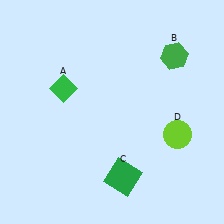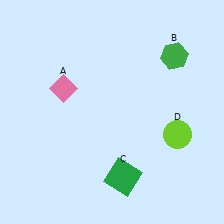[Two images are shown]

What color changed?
The diamond (A) changed from green in Image 1 to pink in Image 2.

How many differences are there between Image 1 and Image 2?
There is 1 difference between the two images.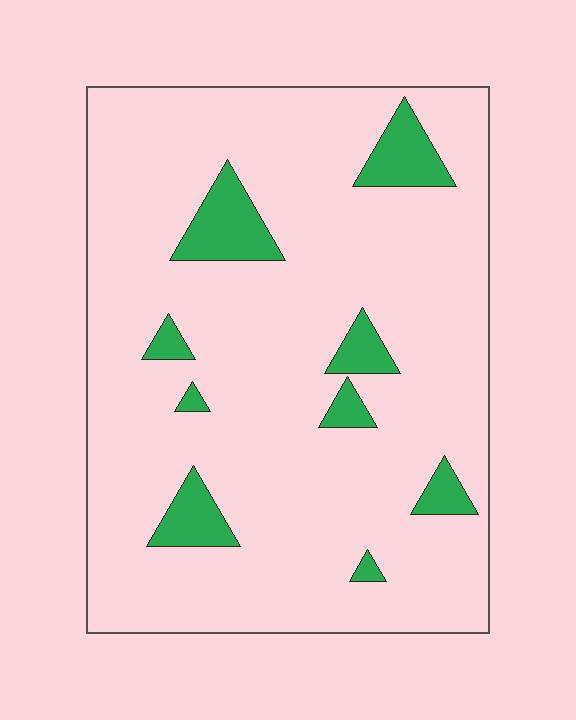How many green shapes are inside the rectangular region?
9.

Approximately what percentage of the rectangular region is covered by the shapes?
Approximately 10%.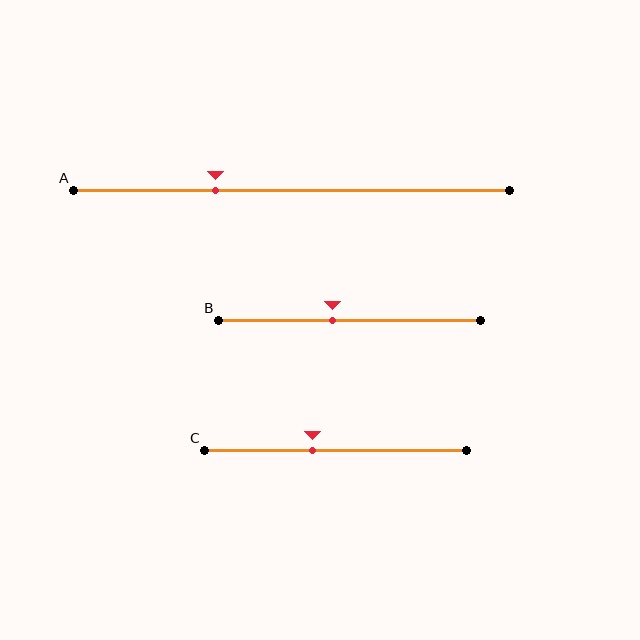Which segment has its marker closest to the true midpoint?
Segment B has its marker closest to the true midpoint.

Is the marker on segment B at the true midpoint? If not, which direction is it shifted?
No, the marker on segment B is shifted to the left by about 7% of the segment length.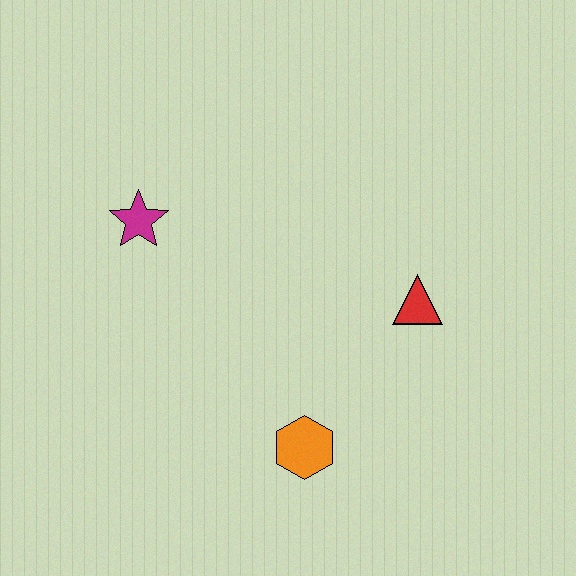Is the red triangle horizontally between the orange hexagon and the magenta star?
No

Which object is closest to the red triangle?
The orange hexagon is closest to the red triangle.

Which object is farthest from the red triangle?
The magenta star is farthest from the red triangle.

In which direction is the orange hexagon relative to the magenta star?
The orange hexagon is below the magenta star.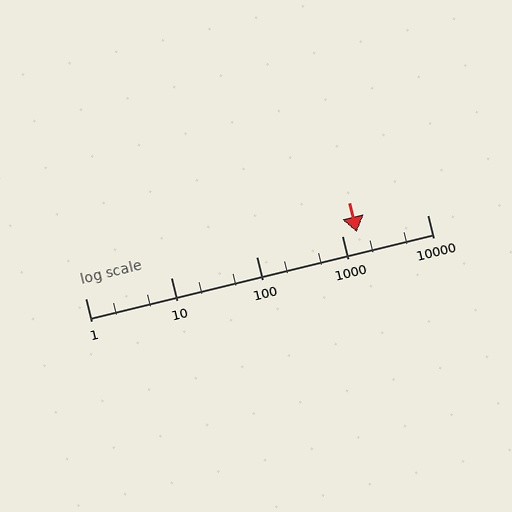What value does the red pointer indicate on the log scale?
The pointer indicates approximately 1500.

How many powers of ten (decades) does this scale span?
The scale spans 4 decades, from 1 to 10000.